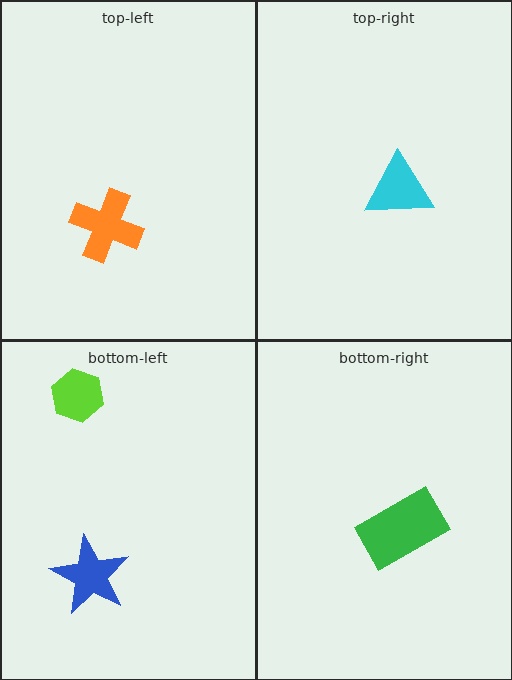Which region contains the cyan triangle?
The top-right region.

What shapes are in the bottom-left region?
The lime hexagon, the blue star.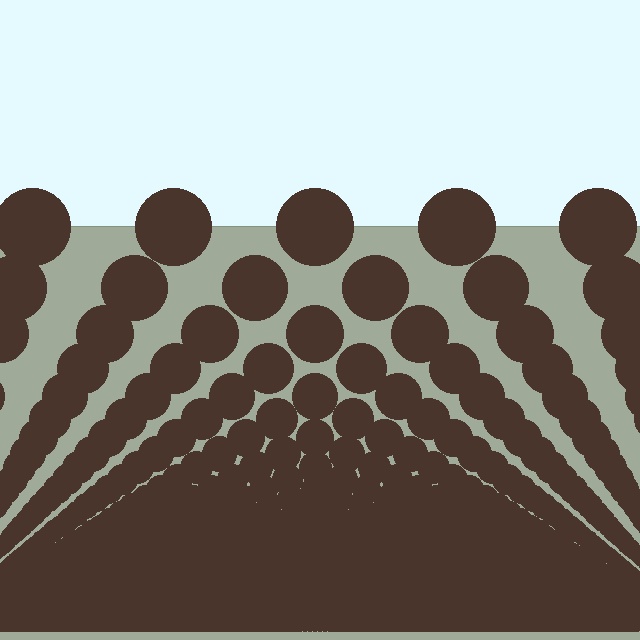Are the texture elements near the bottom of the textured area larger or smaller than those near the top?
Smaller. The gradient is inverted — elements near the bottom are smaller and denser.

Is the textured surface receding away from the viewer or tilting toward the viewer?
The surface appears to tilt toward the viewer. Texture elements get larger and sparser toward the top.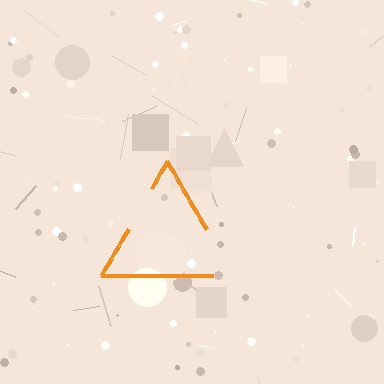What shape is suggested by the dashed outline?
The dashed outline suggests a triangle.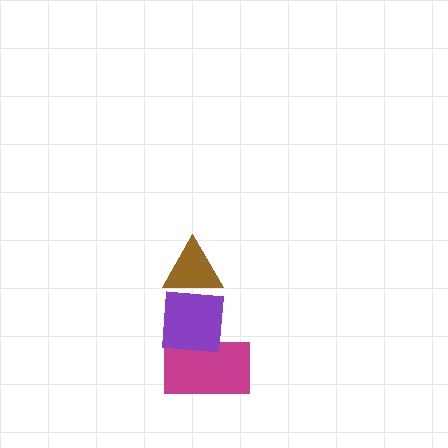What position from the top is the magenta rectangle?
The magenta rectangle is 3rd from the top.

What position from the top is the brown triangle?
The brown triangle is 1st from the top.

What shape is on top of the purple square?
The brown triangle is on top of the purple square.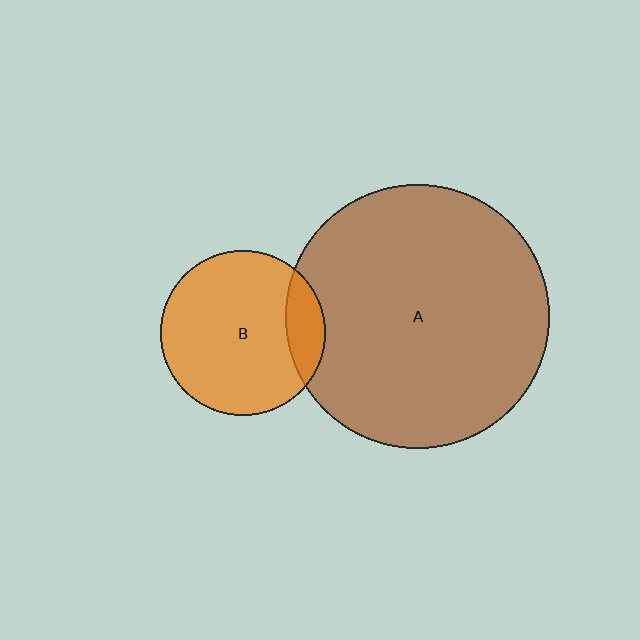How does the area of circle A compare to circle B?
Approximately 2.5 times.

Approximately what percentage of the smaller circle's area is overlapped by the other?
Approximately 15%.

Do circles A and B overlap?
Yes.